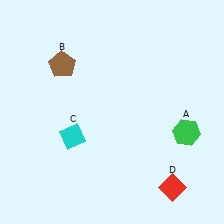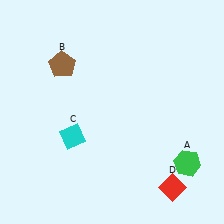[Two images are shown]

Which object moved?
The green hexagon (A) moved down.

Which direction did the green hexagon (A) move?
The green hexagon (A) moved down.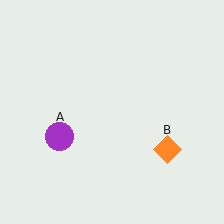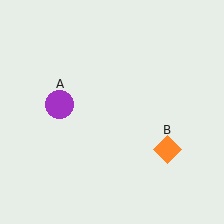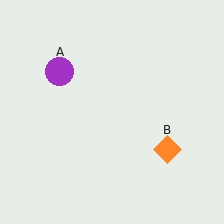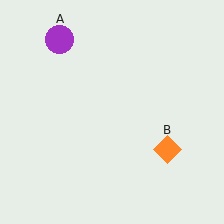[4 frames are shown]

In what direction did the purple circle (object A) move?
The purple circle (object A) moved up.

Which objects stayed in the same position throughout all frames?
Orange diamond (object B) remained stationary.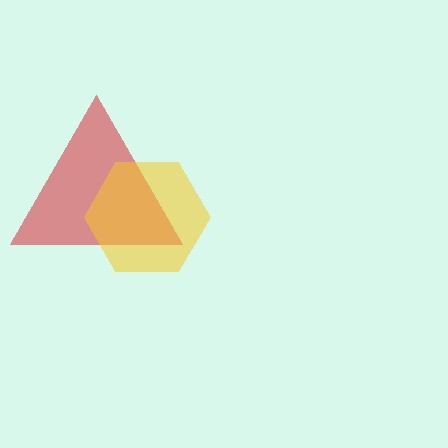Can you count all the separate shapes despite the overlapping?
Yes, there are 2 separate shapes.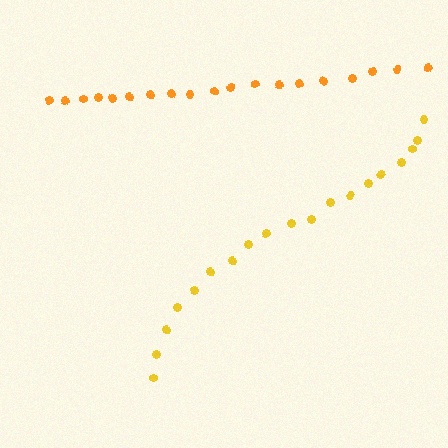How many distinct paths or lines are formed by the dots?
There are 2 distinct paths.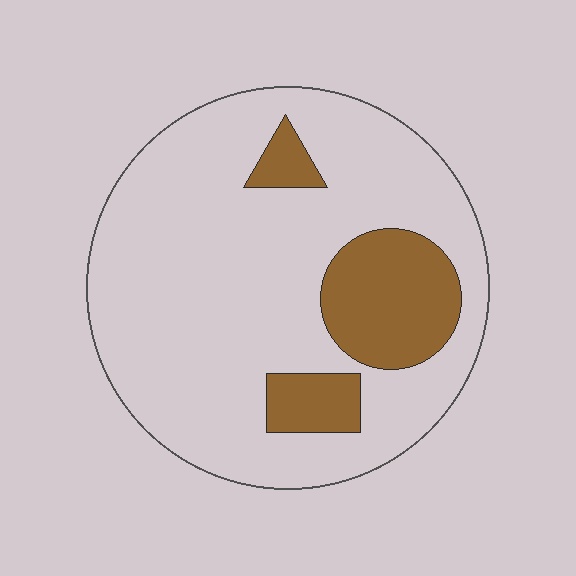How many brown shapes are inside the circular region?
3.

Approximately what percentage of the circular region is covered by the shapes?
Approximately 20%.